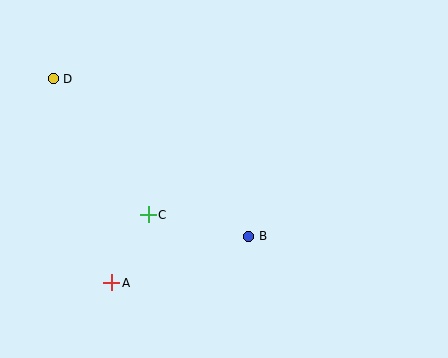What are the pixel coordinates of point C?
Point C is at (148, 215).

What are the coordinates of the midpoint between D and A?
The midpoint between D and A is at (82, 181).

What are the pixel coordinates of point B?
Point B is at (249, 236).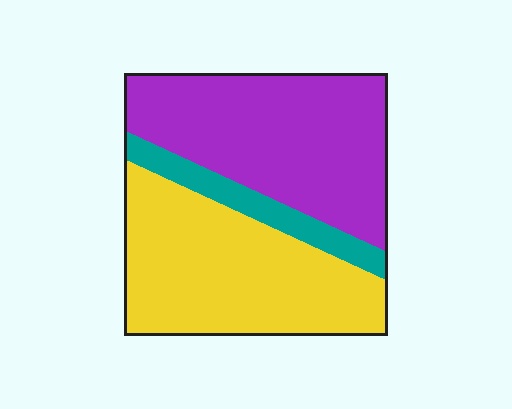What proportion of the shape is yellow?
Yellow covers roughly 45% of the shape.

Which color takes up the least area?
Teal, at roughly 10%.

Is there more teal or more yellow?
Yellow.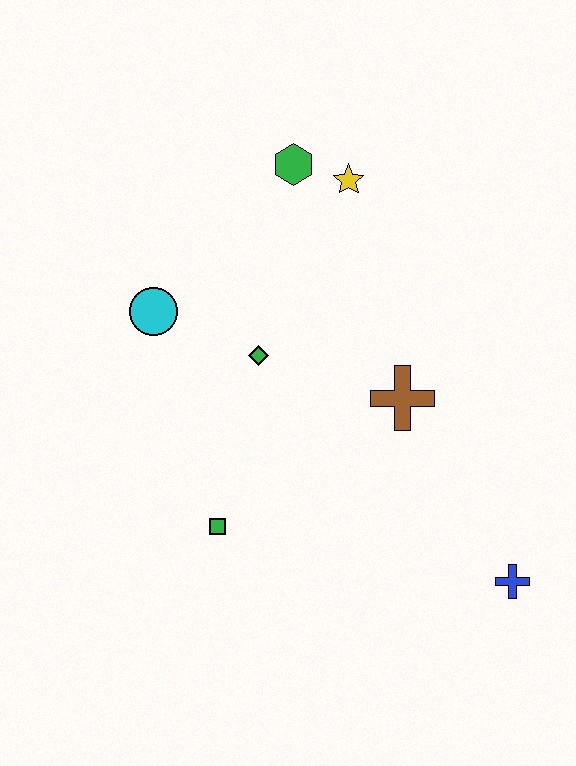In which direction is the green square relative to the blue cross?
The green square is to the left of the blue cross.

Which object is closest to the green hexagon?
The yellow star is closest to the green hexagon.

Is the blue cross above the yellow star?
No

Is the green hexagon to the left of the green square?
No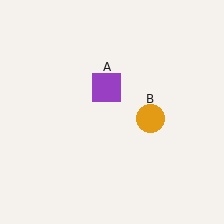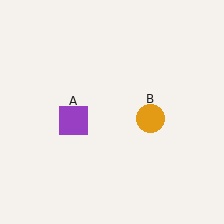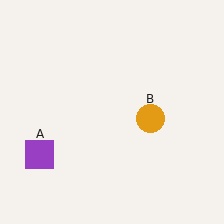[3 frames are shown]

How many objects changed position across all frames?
1 object changed position: purple square (object A).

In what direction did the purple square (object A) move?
The purple square (object A) moved down and to the left.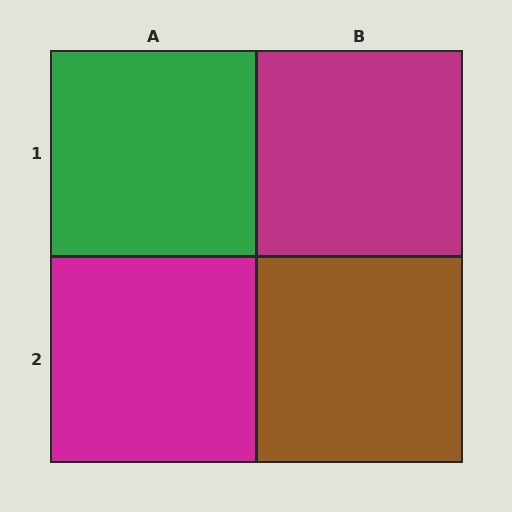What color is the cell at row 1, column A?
Green.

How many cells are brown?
1 cell is brown.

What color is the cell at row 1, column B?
Magenta.